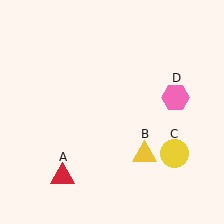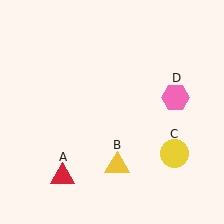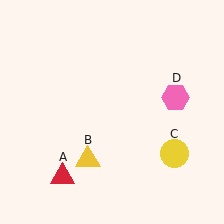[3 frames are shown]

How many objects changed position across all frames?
1 object changed position: yellow triangle (object B).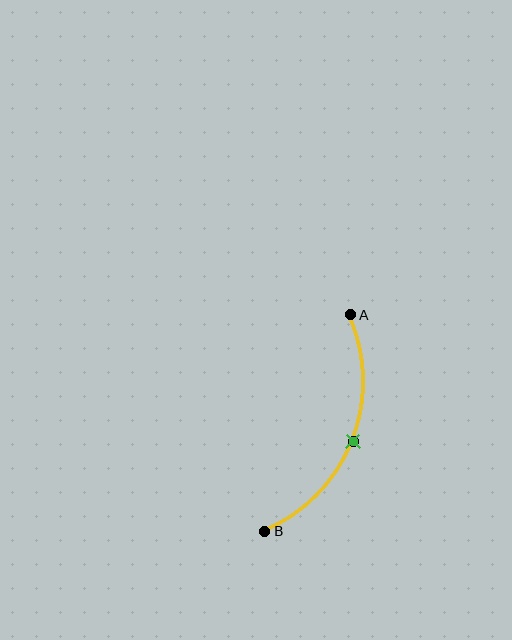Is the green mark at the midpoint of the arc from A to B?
Yes. The green mark lies on the arc at equal arc-length from both A and B — it is the arc midpoint.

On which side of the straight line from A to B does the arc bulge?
The arc bulges to the right of the straight line connecting A and B.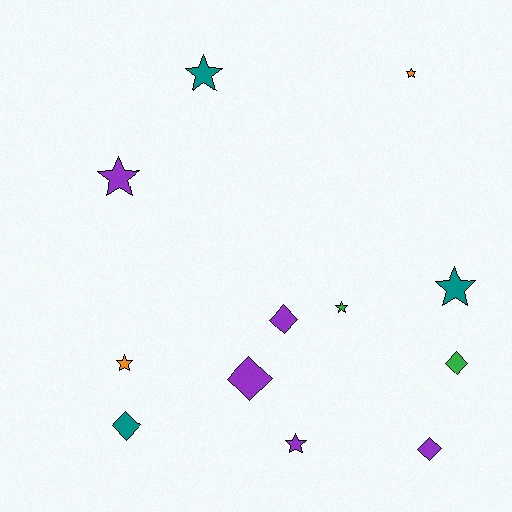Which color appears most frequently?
Purple, with 5 objects.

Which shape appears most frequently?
Star, with 7 objects.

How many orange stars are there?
There are 2 orange stars.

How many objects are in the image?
There are 12 objects.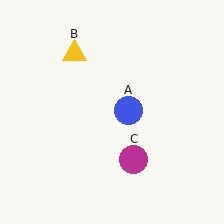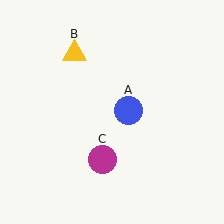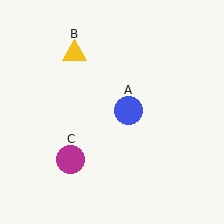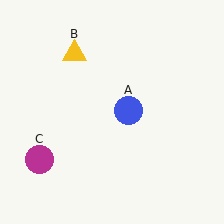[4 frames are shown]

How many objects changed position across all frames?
1 object changed position: magenta circle (object C).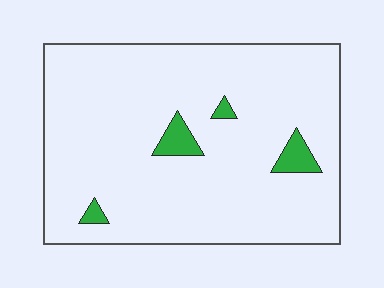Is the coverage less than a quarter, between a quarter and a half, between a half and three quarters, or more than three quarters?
Less than a quarter.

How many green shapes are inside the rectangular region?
4.